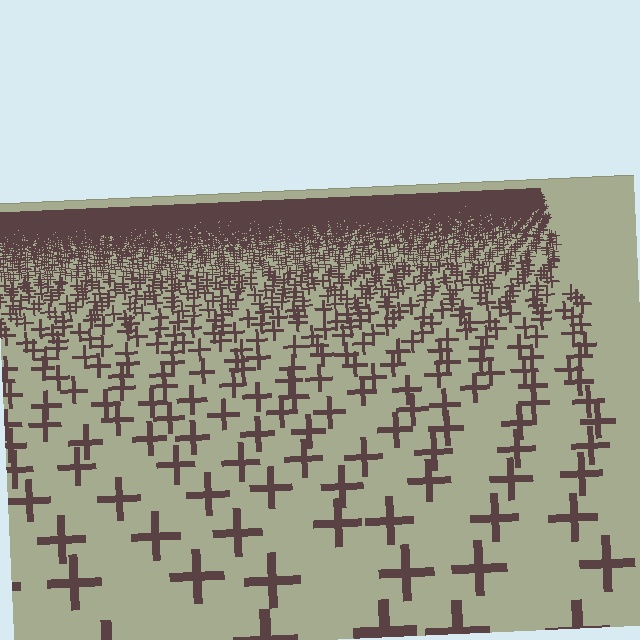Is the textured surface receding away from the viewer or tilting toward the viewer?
The surface is receding away from the viewer. Texture elements get smaller and denser toward the top.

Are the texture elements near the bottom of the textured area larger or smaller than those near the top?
Larger. Near the bottom, elements are closer to the viewer and appear at a bigger on-screen size.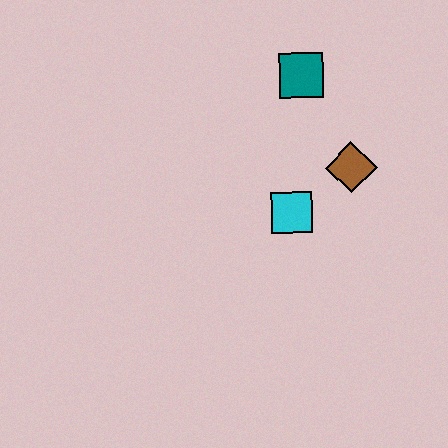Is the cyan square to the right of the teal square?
No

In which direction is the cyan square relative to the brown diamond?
The cyan square is to the left of the brown diamond.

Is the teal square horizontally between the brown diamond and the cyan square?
Yes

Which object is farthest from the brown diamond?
The teal square is farthest from the brown diamond.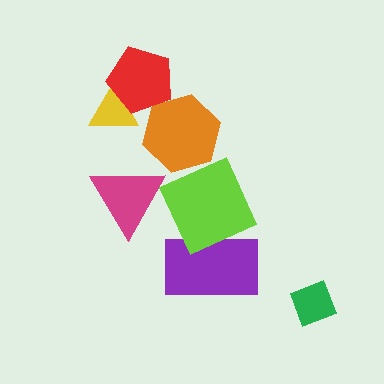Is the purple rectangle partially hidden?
Yes, it is partially covered by another shape.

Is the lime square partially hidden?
No, no other shape covers it.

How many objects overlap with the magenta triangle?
0 objects overlap with the magenta triangle.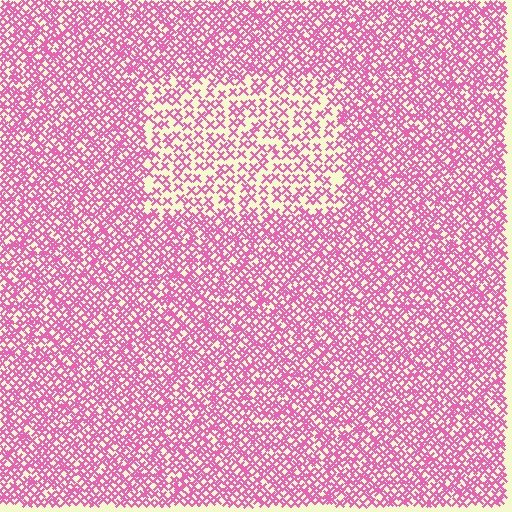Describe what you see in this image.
The image contains small pink elements arranged at two different densities. A rectangle-shaped region is visible where the elements are less densely packed than the surrounding area.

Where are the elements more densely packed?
The elements are more densely packed outside the rectangle boundary.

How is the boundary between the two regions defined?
The boundary is defined by a change in element density (approximately 2.0x ratio). All elements are the same color, size, and shape.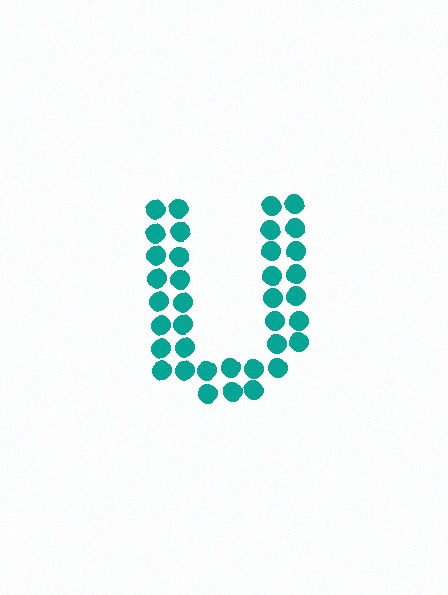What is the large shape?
The large shape is the letter U.